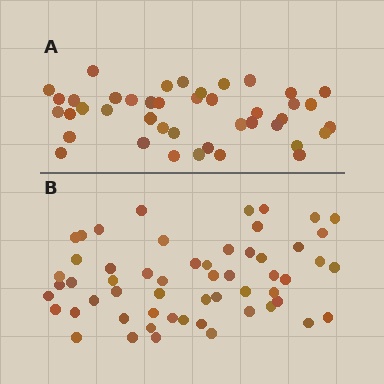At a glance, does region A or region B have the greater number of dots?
Region B (the bottom region) has more dots.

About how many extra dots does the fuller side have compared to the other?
Region B has approximately 15 more dots than region A.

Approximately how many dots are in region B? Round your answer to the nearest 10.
About 60 dots. (The exact count is 56, which rounds to 60.)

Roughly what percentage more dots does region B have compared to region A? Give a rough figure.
About 35% more.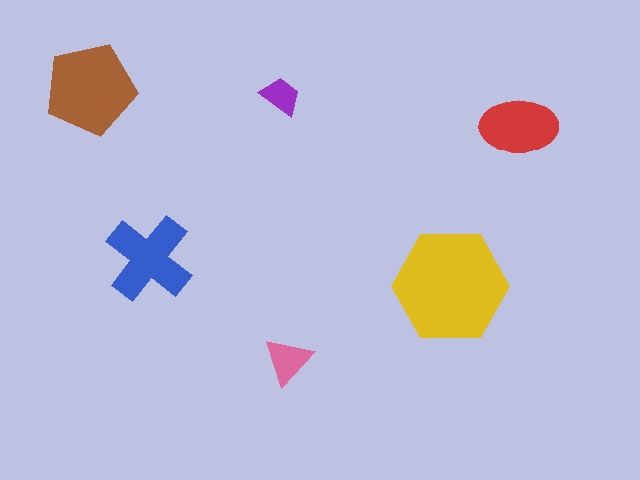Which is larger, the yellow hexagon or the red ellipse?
The yellow hexagon.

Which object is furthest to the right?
The red ellipse is rightmost.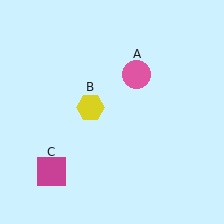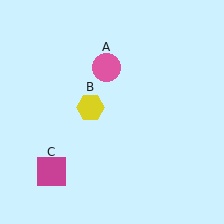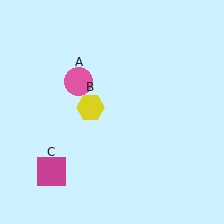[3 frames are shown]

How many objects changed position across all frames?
1 object changed position: pink circle (object A).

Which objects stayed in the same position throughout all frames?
Yellow hexagon (object B) and magenta square (object C) remained stationary.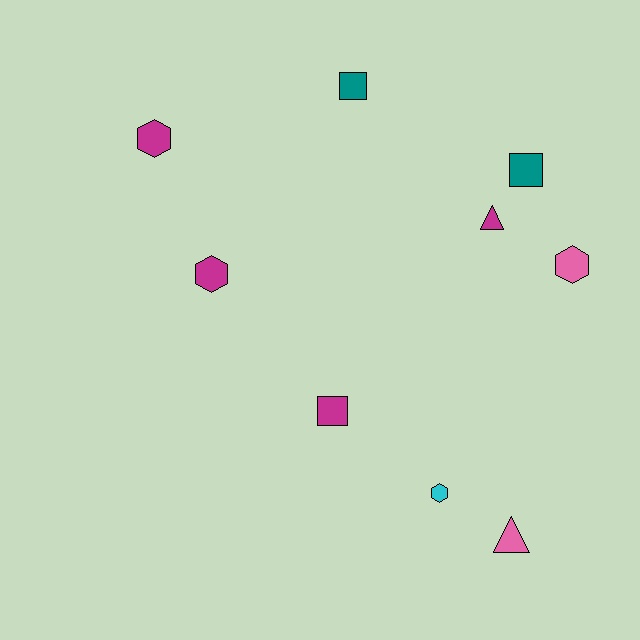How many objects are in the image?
There are 9 objects.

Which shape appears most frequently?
Hexagon, with 4 objects.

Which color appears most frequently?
Magenta, with 4 objects.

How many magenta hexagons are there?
There are 2 magenta hexagons.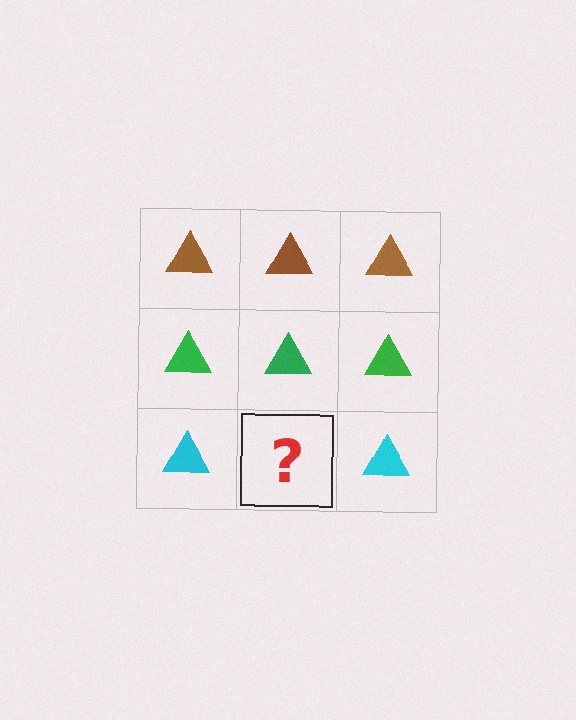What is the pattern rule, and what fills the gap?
The rule is that each row has a consistent color. The gap should be filled with a cyan triangle.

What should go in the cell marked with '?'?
The missing cell should contain a cyan triangle.